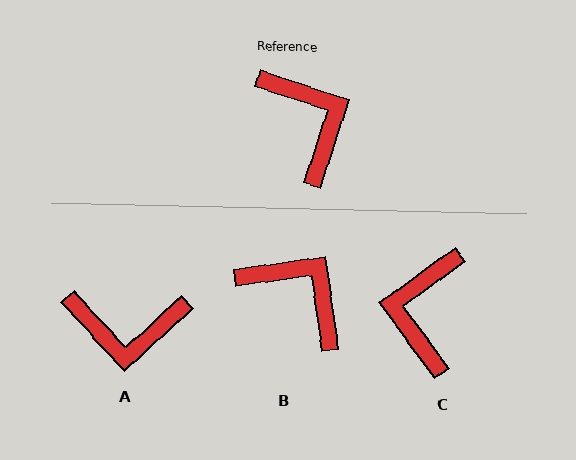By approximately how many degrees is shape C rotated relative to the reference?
Approximately 145 degrees counter-clockwise.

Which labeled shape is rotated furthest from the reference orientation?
C, about 145 degrees away.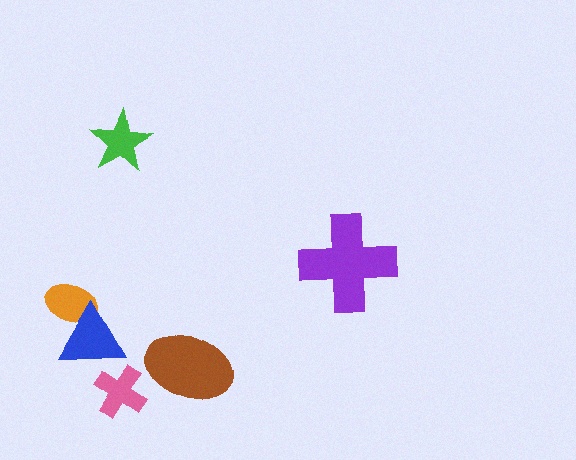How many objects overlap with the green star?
0 objects overlap with the green star.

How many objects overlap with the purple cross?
0 objects overlap with the purple cross.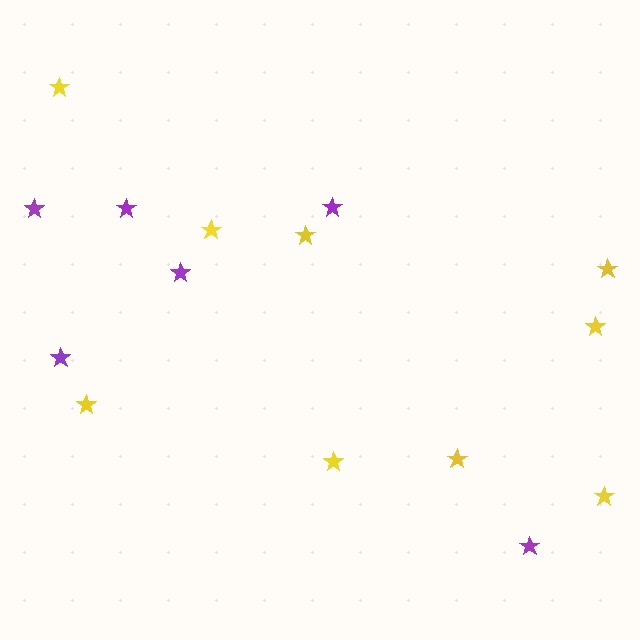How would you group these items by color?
There are 2 groups: one group of purple stars (6) and one group of yellow stars (9).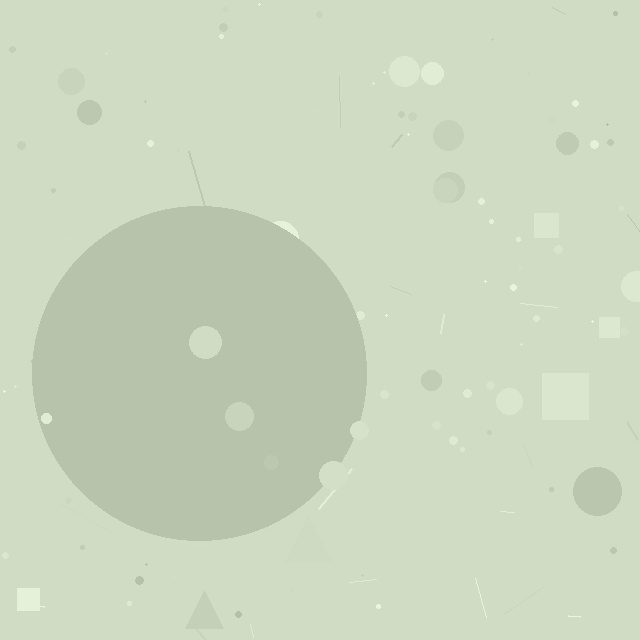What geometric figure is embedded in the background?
A circle is embedded in the background.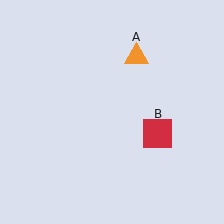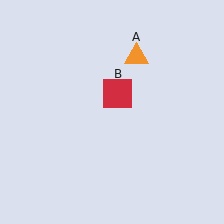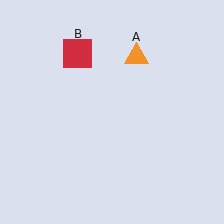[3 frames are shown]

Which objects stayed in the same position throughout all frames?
Orange triangle (object A) remained stationary.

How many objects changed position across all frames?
1 object changed position: red square (object B).